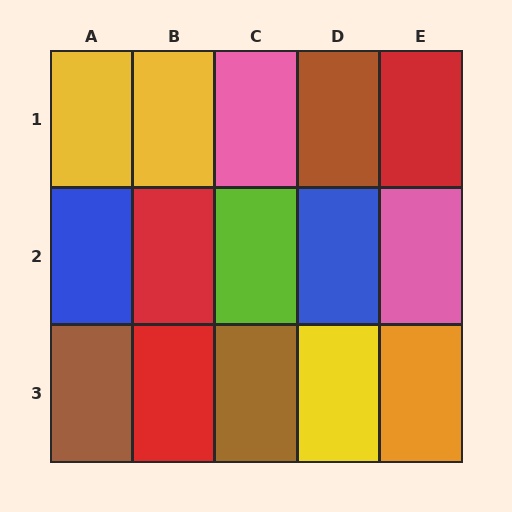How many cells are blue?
2 cells are blue.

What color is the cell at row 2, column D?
Blue.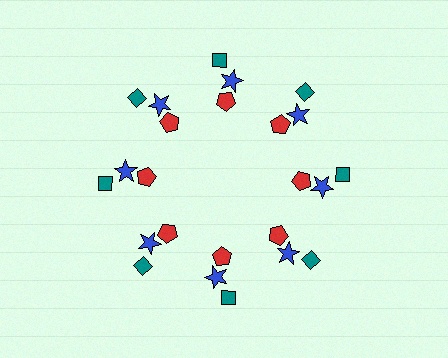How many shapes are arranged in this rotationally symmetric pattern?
There are 24 shapes, arranged in 8 groups of 3.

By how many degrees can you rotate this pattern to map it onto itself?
The pattern maps onto itself every 45 degrees of rotation.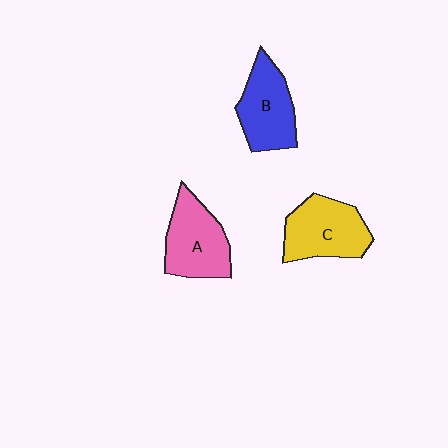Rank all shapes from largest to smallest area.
From largest to smallest: C (yellow), A (pink), B (blue).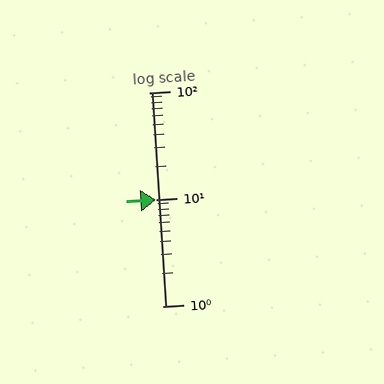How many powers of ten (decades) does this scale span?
The scale spans 2 decades, from 1 to 100.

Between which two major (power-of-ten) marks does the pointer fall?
The pointer is between 10 and 100.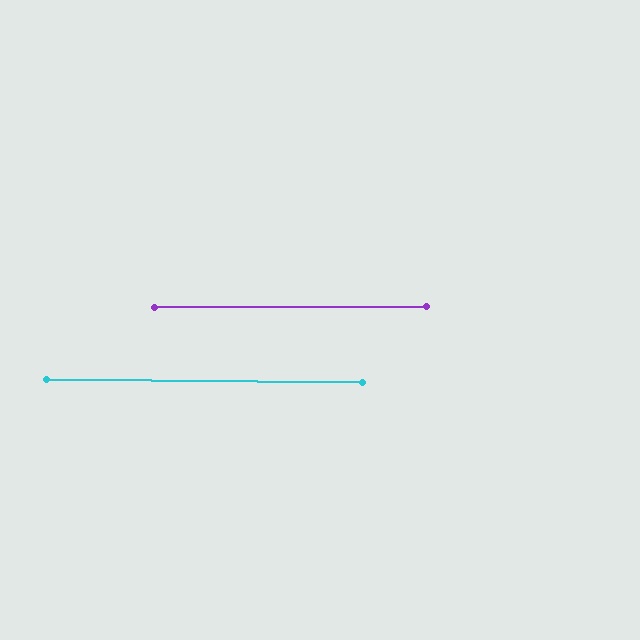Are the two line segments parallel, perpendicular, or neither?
Parallel — their directions differ by only 0.9°.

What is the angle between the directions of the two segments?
Approximately 1 degree.